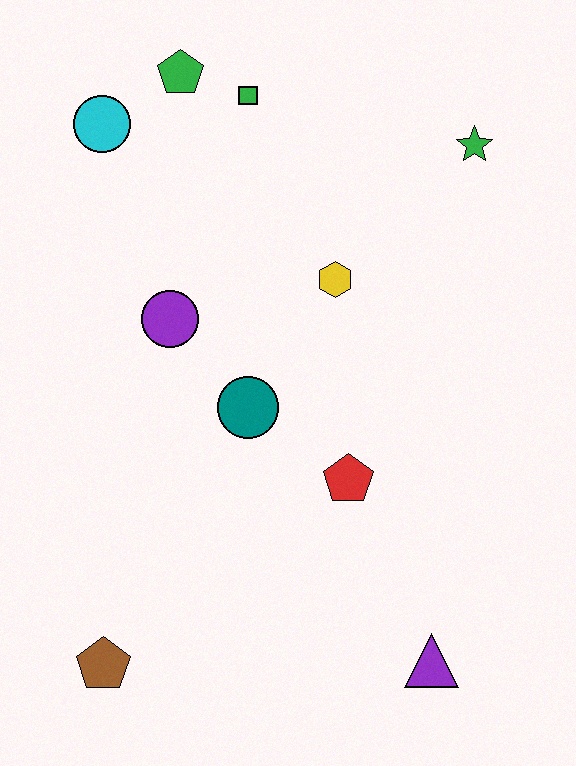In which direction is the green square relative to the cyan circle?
The green square is to the right of the cyan circle.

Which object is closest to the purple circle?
The teal circle is closest to the purple circle.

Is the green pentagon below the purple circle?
No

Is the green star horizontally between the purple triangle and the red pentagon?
No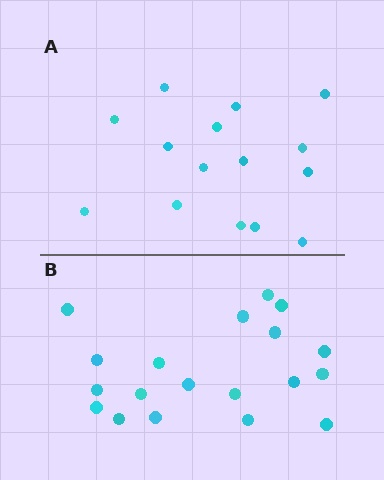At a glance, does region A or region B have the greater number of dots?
Region B (the bottom region) has more dots.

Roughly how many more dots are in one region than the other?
Region B has about 4 more dots than region A.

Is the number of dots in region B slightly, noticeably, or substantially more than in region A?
Region B has noticeably more, but not dramatically so. The ratio is roughly 1.3 to 1.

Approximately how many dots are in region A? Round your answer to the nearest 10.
About 20 dots. (The exact count is 15, which rounds to 20.)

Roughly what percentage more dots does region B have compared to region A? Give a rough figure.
About 25% more.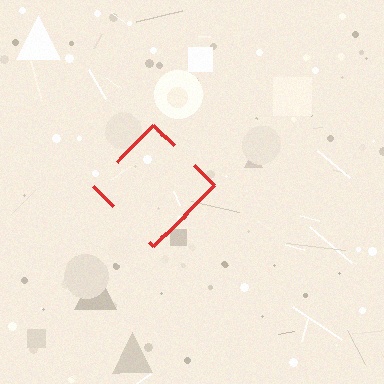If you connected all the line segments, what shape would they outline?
They would outline a diamond.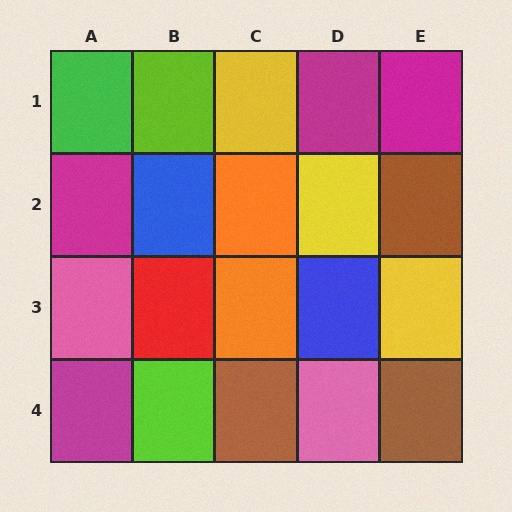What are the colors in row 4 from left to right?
Magenta, lime, brown, pink, brown.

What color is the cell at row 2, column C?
Orange.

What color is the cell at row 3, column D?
Blue.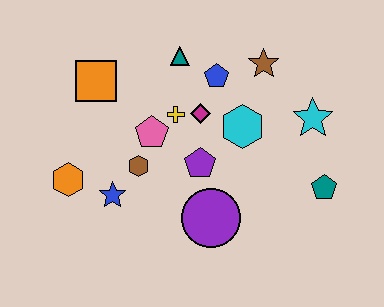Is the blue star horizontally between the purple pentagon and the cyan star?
No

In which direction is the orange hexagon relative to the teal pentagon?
The orange hexagon is to the left of the teal pentagon.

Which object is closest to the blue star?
The brown hexagon is closest to the blue star.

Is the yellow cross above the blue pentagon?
No